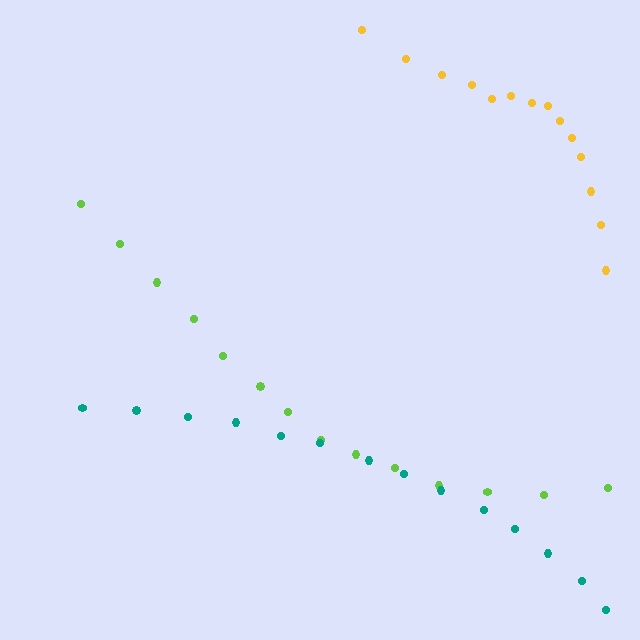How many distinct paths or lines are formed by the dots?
There are 3 distinct paths.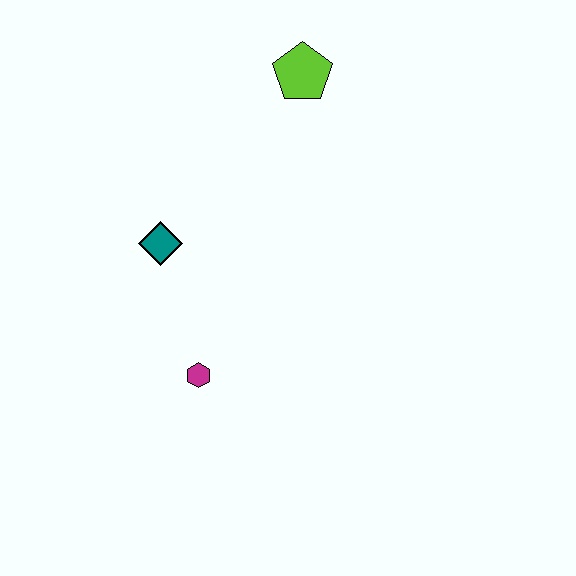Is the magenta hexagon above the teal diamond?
No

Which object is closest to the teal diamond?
The magenta hexagon is closest to the teal diamond.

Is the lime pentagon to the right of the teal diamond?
Yes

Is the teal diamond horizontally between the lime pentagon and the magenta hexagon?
No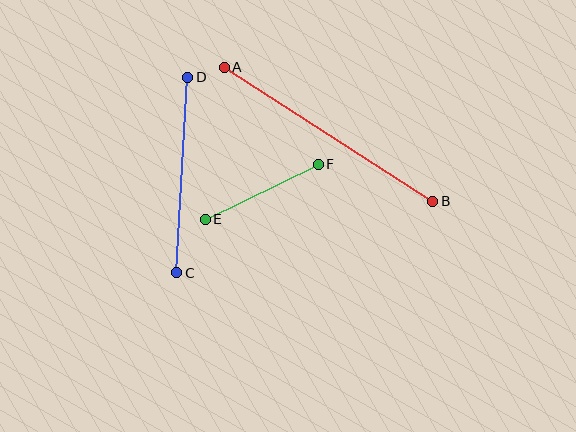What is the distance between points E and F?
The distance is approximately 126 pixels.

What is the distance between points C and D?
The distance is approximately 196 pixels.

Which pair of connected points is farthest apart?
Points A and B are farthest apart.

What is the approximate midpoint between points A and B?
The midpoint is at approximately (328, 134) pixels.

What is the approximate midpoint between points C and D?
The midpoint is at approximately (182, 175) pixels.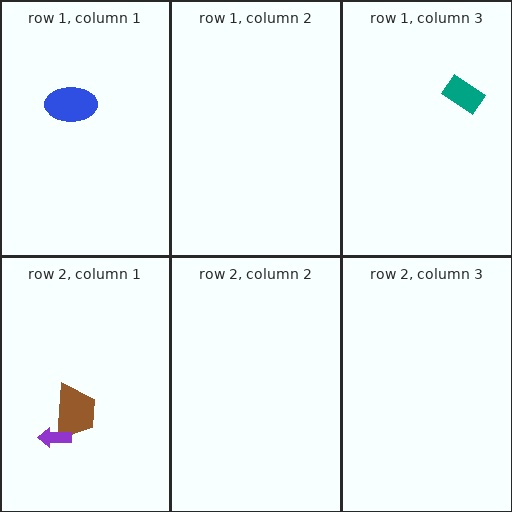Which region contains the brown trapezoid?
The row 2, column 1 region.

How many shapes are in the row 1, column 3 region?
1.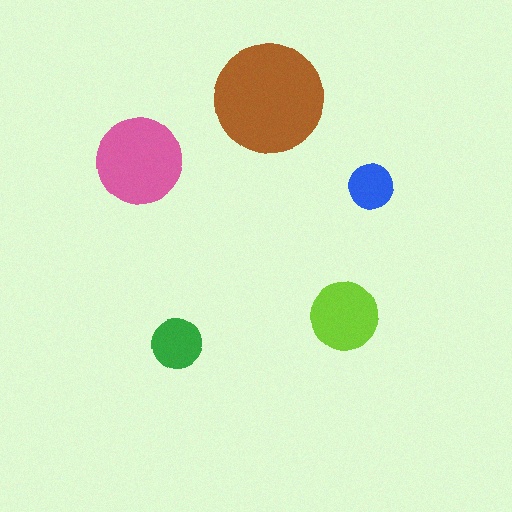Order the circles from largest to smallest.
the brown one, the pink one, the lime one, the green one, the blue one.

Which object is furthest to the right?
The blue circle is rightmost.